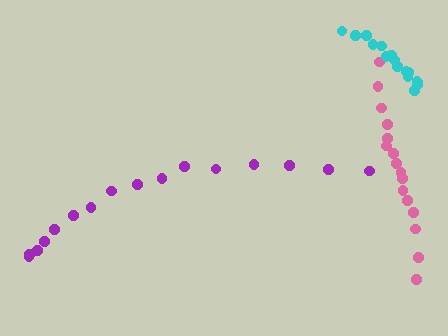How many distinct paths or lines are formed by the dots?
There are 3 distinct paths.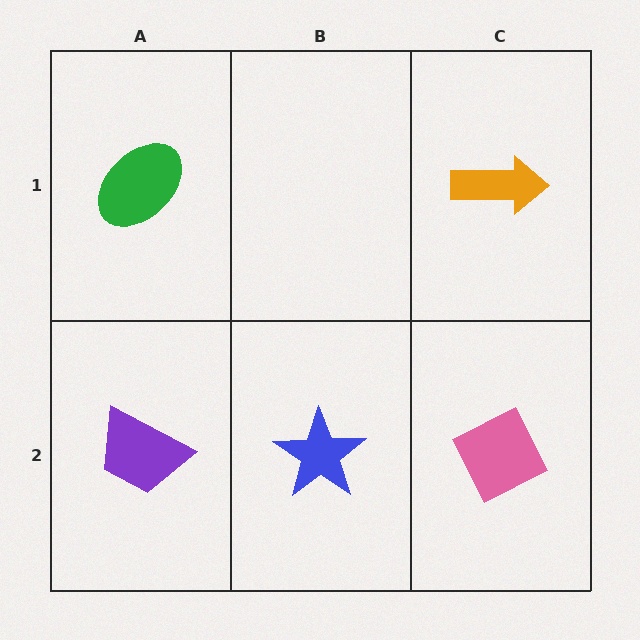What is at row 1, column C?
An orange arrow.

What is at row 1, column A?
A green ellipse.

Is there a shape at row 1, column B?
No, that cell is empty.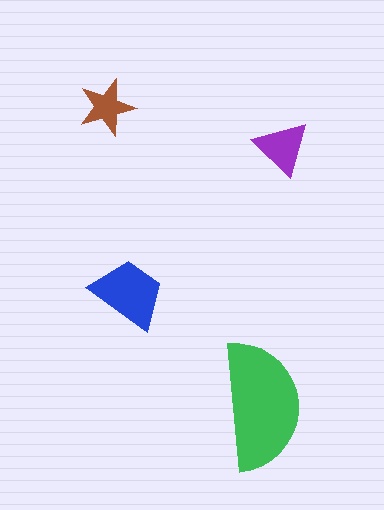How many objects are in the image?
There are 4 objects in the image.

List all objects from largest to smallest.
The green semicircle, the blue trapezoid, the purple triangle, the brown star.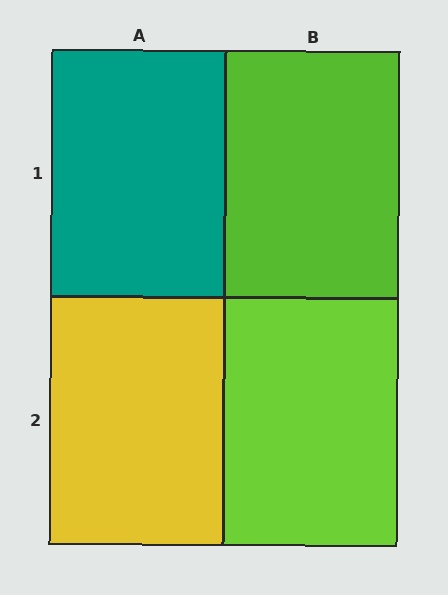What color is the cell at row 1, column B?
Lime.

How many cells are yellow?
1 cell is yellow.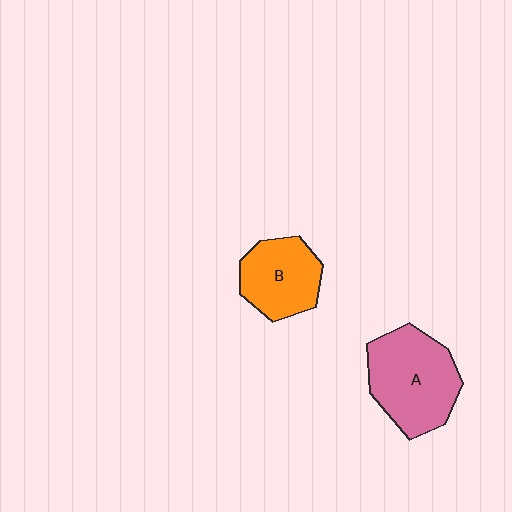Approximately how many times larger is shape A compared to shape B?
Approximately 1.4 times.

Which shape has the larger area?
Shape A (pink).